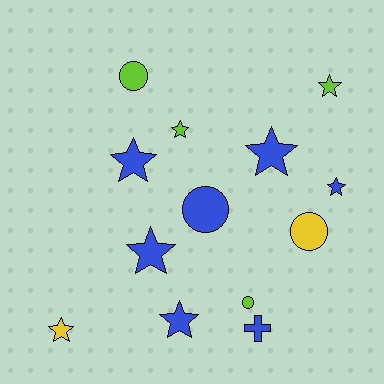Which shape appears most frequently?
Star, with 8 objects.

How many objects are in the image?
There are 13 objects.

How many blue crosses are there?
There is 1 blue cross.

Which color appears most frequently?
Blue, with 7 objects.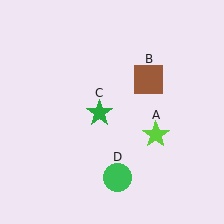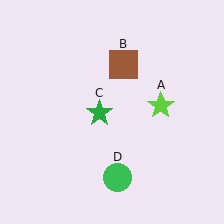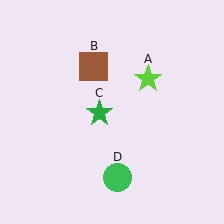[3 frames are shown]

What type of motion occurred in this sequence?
The lime star (object A), brown square (object B) rotated counterclockwise around the center of the scene.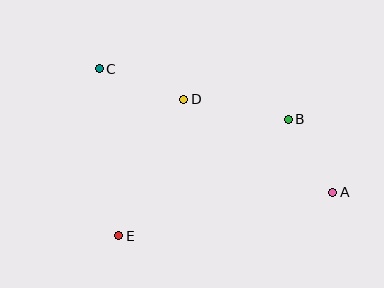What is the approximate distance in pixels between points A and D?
The distance between A and D is approximately 175 pixels.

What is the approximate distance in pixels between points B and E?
The distance between B and E is approximately 205 pixels.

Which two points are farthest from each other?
Points A and C are farthest from each other.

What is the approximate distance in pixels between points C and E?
The distance between C and E is approximately 168 pixels.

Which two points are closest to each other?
Points A and B are closest to each other.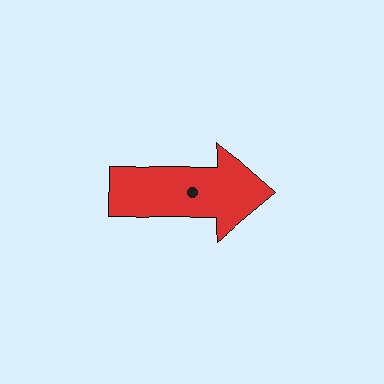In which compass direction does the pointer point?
East.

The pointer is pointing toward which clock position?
Roughly 3 o'clock.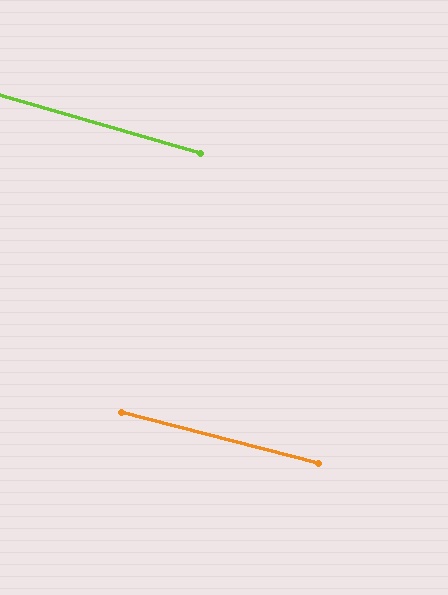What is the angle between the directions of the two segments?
Approximately 1 degree.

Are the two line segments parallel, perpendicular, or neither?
Parallel — their directions differ by only 1.4°.